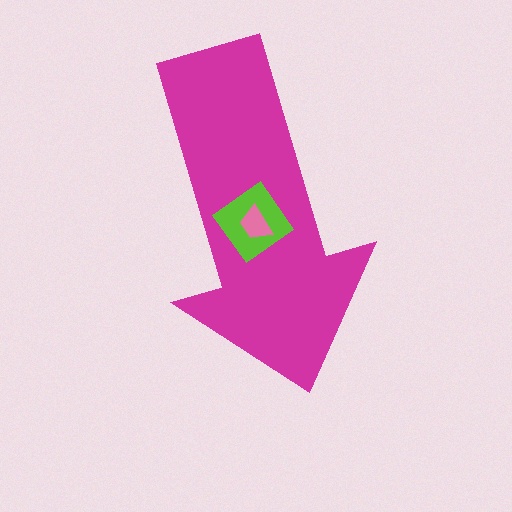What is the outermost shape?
The magenta arrow.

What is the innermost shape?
The pink trapezoid.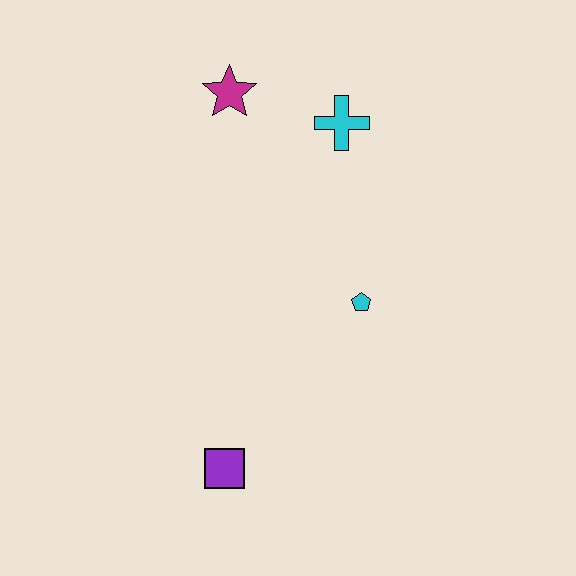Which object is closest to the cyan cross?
The magenta star is closest to the cyan cross.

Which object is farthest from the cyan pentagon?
The magenta star is farthest from the cyan pentagon.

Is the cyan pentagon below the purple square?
No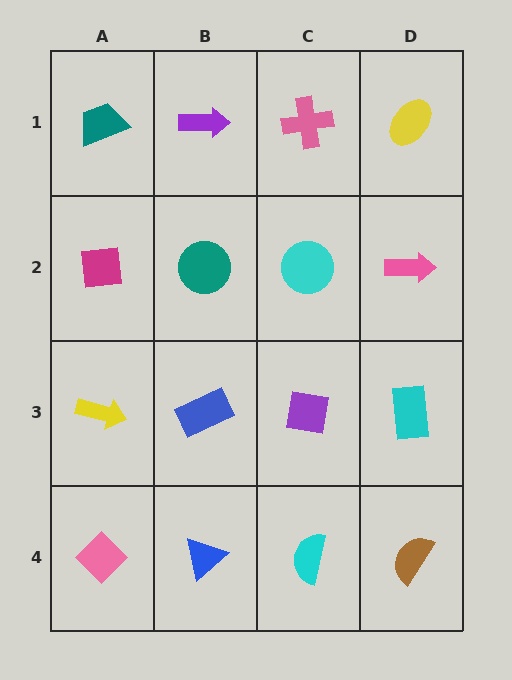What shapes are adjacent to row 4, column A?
A yellow arrow (row 3, column A), a blue triangle (row 4, column B).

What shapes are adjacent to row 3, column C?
A cyan circle (row 2, column C), a cyan semicircle (row 4, column C), a blue rectangle (row 3, column B), a cyan rectangle (row 3, column D).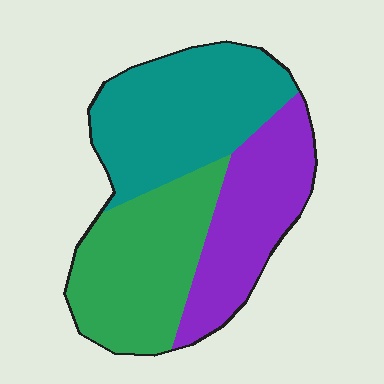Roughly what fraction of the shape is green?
Green takes up between a quarter and a half of the shape.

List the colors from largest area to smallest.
From largest to smallest: teal, green, purple.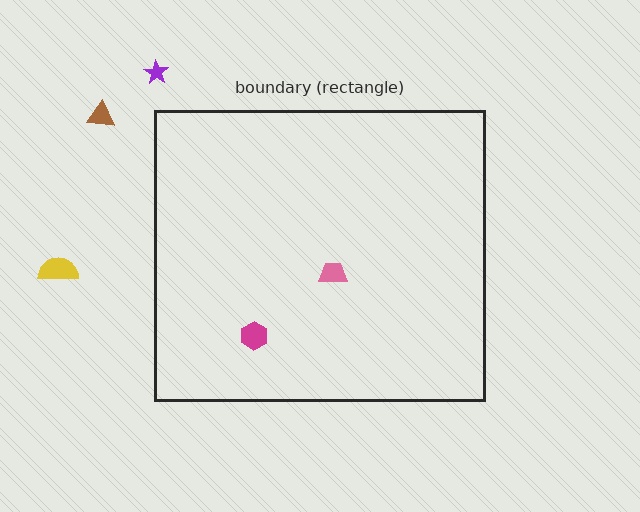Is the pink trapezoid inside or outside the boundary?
Inside.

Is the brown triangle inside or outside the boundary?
Outside.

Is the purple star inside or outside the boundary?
Outside.